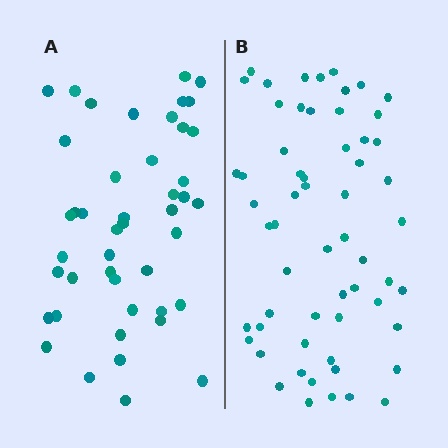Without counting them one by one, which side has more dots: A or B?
Region B (the right region) has more dots.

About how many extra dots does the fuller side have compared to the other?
Region B has approximately 15 more dots than region A.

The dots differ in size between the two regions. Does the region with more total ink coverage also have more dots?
No. Region A has more total ink coverage because its dots are larger, but region B actually contains more individual dots. Total area can be misleading — the number of items is what matters here.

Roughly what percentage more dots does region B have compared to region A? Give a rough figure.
About 30% more.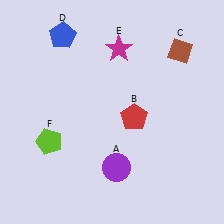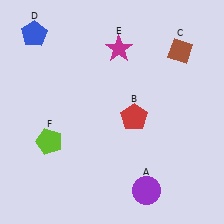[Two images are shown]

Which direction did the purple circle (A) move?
The purple circle (A) moved right.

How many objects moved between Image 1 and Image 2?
2 objects moved between the two images.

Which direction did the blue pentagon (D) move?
The blue pentagon (D) moved left.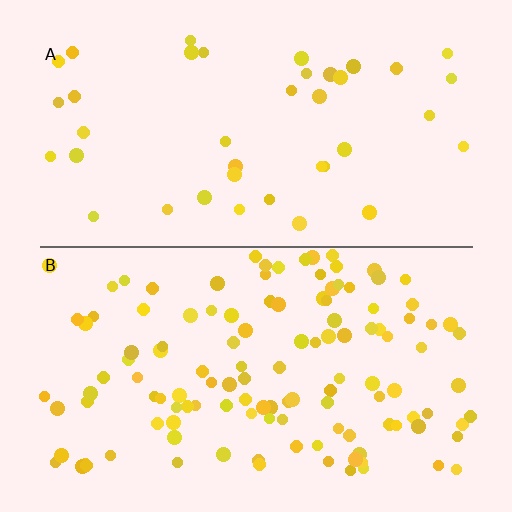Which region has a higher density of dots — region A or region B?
B (the bottom).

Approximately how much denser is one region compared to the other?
Approximately 3.1× — region B over region A.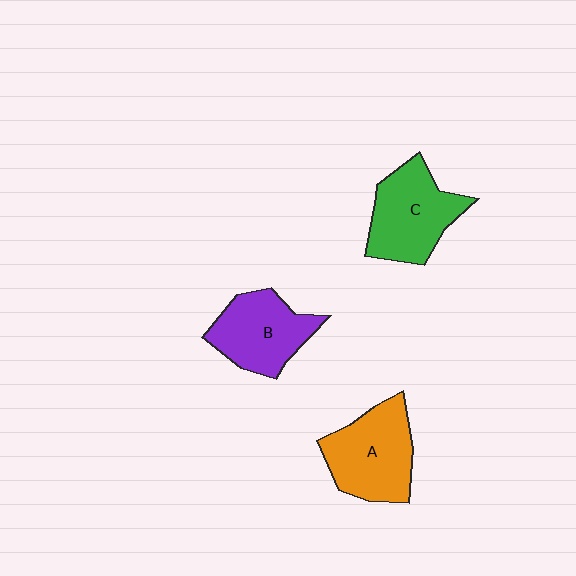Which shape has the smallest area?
Shape B (purple).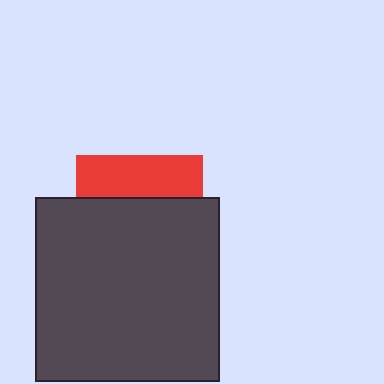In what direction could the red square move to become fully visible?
The red square could move up. That would shift it out from behind the dark gray square entirely.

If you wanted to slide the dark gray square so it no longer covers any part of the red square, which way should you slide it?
Slide it down — that is the most direct way to separate the two shapes.